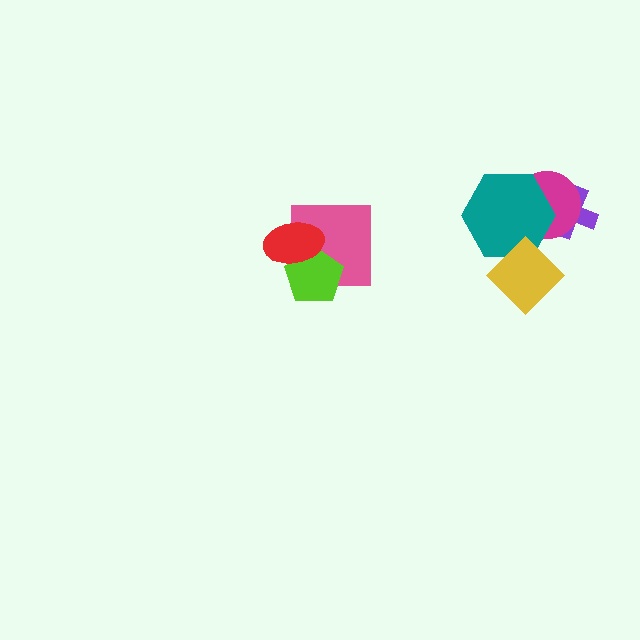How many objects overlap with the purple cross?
2 objects overlap with the purple cross.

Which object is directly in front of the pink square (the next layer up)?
The lime pentagon is directly in front of the pink square.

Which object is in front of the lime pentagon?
The red ellipse is in front of the lime pentagon.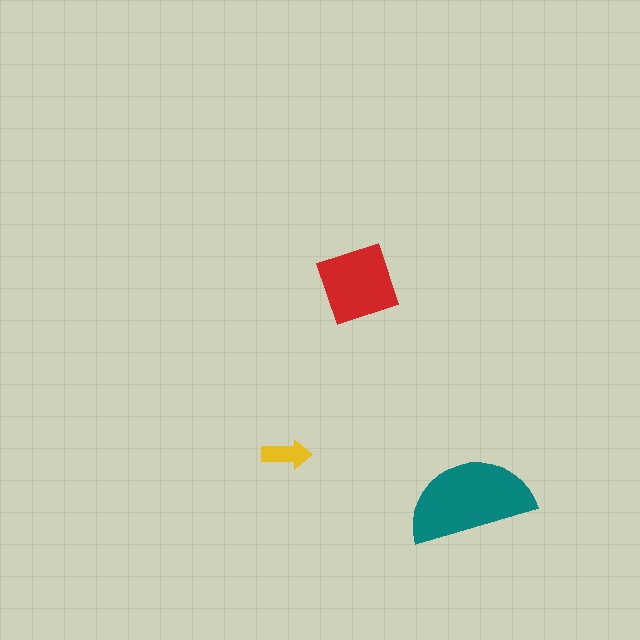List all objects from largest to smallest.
The teal semicircle, the red diamond, the yellow arrow.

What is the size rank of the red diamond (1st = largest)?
2nd.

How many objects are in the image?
There are 3 objects in the image.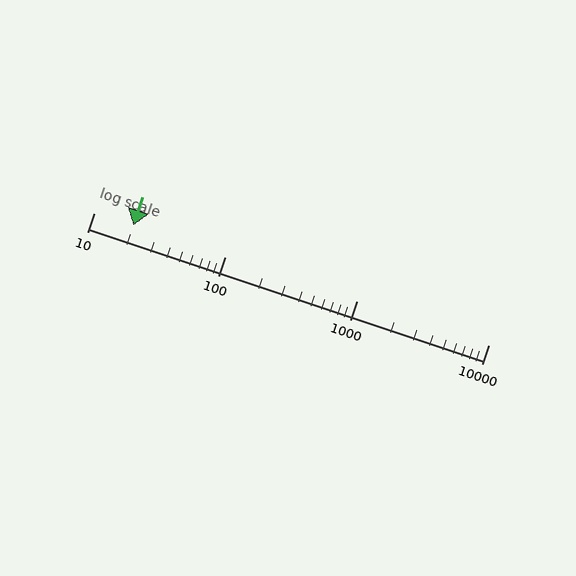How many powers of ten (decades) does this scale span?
The scale spans 3 decades, from 10 to 10000.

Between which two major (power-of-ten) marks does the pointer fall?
The pointer is between 10 and 100.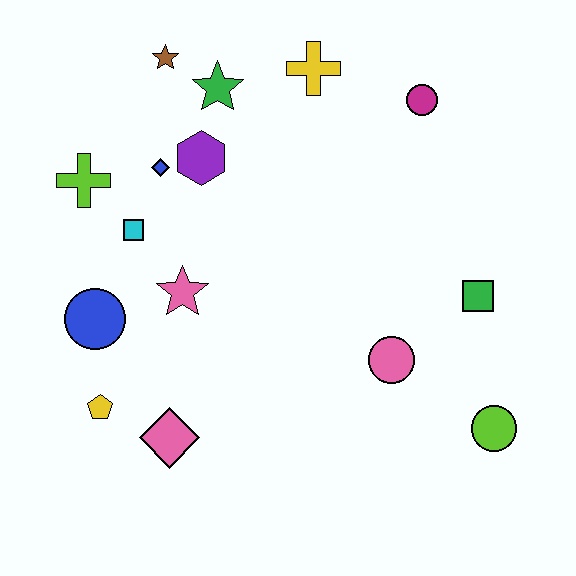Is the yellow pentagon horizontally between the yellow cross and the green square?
No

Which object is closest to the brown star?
The green star is closest to the brown star.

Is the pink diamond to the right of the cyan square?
Yes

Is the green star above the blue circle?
Yes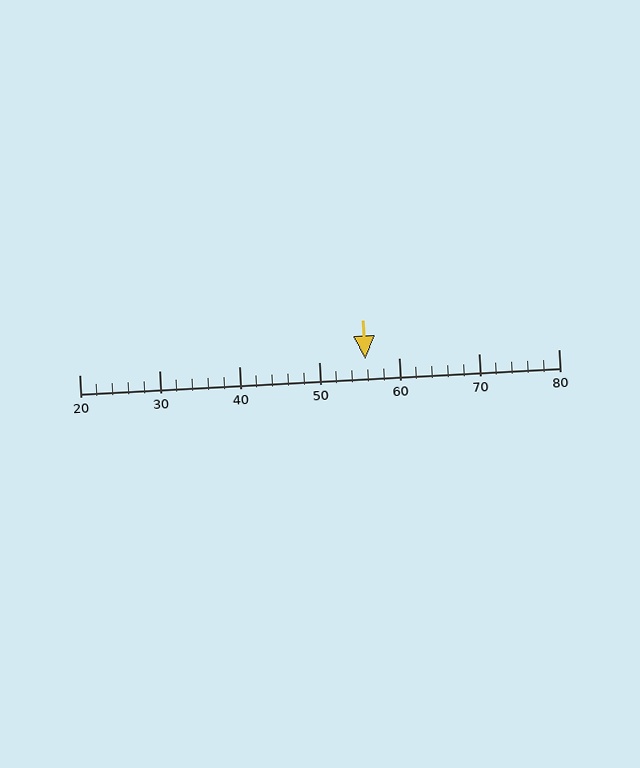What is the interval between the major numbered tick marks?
The major tick marks are spaced 10 units apart.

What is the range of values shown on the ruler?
The ruler shows values from 20 to 80.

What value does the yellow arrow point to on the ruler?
The yellow arrow points to approximately 56.